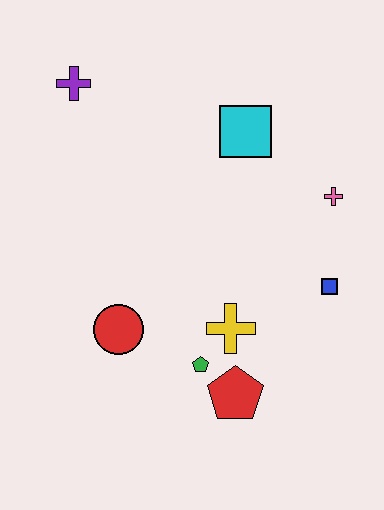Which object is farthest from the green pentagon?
The purple cross is farthest from the green pentagon.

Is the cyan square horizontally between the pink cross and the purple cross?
Yes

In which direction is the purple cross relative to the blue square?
The purple cross is to the left of the blue square.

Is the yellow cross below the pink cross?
Yes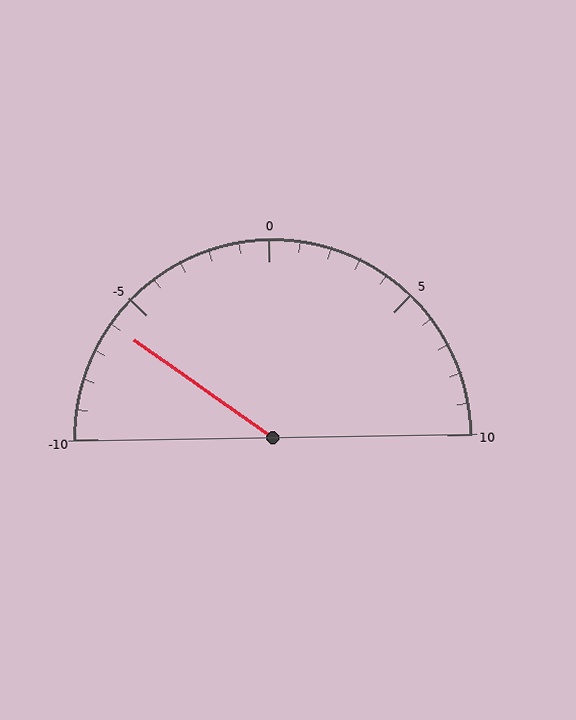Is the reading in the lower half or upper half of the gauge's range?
The reading is in the lower half of the range (-10 to 10).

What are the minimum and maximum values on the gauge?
The gauge ranges from -10 to 10.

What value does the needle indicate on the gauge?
The needle indicates approximately -6.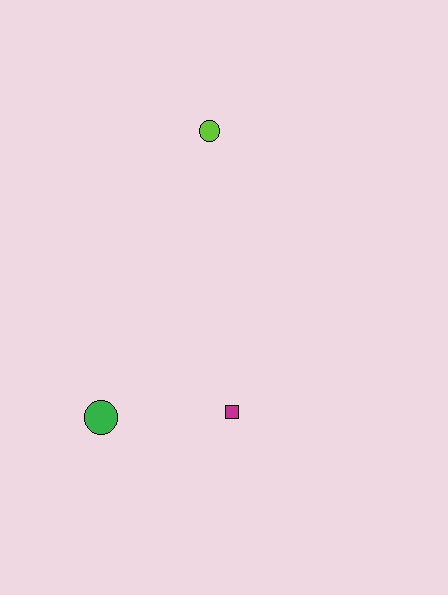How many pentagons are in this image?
There are no pentagons.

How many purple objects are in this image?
There are no purple objects.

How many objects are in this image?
There are 3 objects.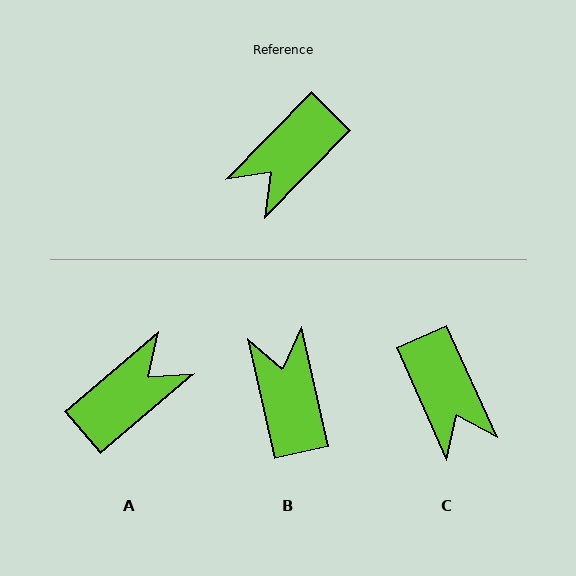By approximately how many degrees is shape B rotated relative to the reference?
Approximately 122 degrees clockwise.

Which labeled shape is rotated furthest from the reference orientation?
A, about 175 degrees away.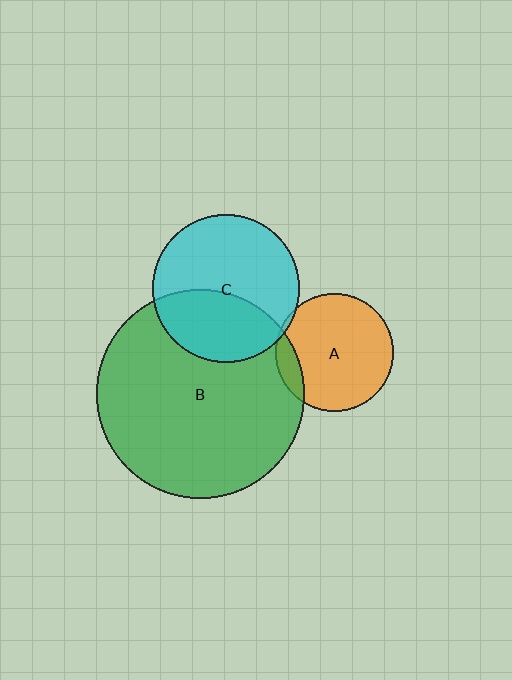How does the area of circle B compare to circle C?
Approximately 2.0 times.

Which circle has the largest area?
Circle B (green).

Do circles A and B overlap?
Yes.